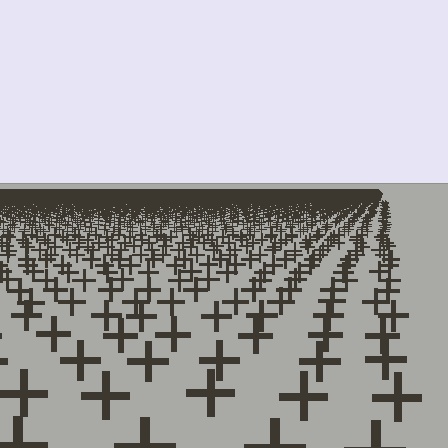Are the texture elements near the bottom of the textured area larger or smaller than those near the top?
Larger. Near the bottom, elements are closer to the viewer and appear at a bigger on-screen size.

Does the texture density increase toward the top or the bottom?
Density increases toward the top.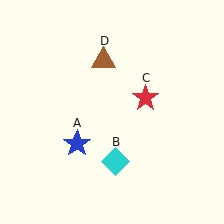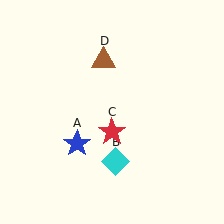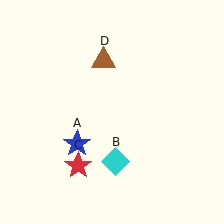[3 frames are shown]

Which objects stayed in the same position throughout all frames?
Blue star (object A) and cyan diamond (object B) and brown triangle (object D) remained stationary.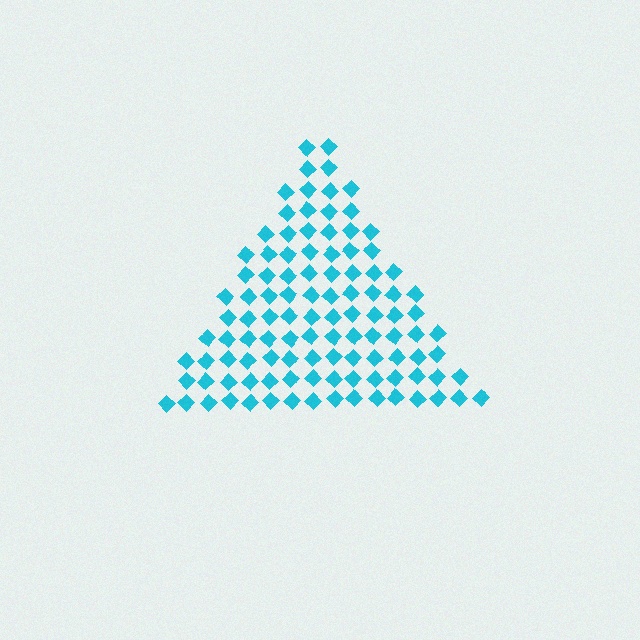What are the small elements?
The small elements are diamonds.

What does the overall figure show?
The overall figure shows a triangle.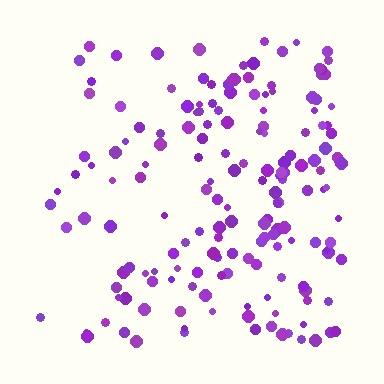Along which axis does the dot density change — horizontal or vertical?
Horizontal.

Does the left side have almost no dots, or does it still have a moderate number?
Still a moderate number, just noticeably fewer than the right.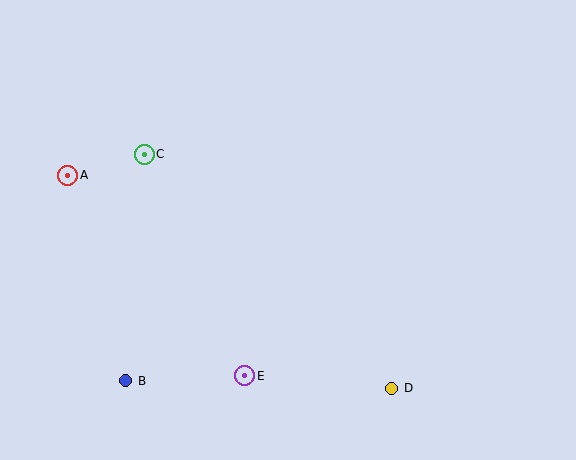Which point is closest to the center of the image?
Point E at (245, 376) is closest to the center.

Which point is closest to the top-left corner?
Point A is closest to the top-left corner.